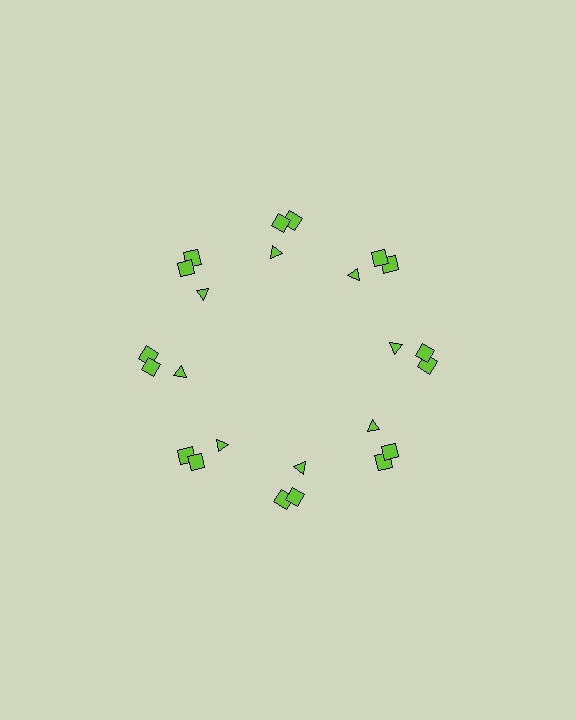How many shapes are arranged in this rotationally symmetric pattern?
There are 24 shapes, arranged in 8 groups of 3.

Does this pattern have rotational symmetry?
Yes, this pattern has 8-fold rotational symmetry. It looks the same after rotating 45 degrees around the center.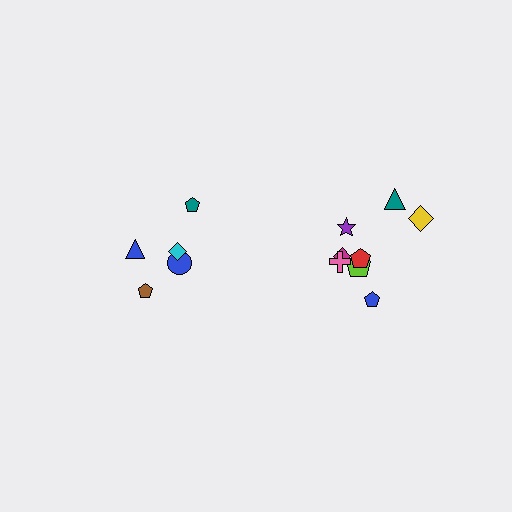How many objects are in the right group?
There are 8 objects.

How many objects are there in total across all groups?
There are 13 objects.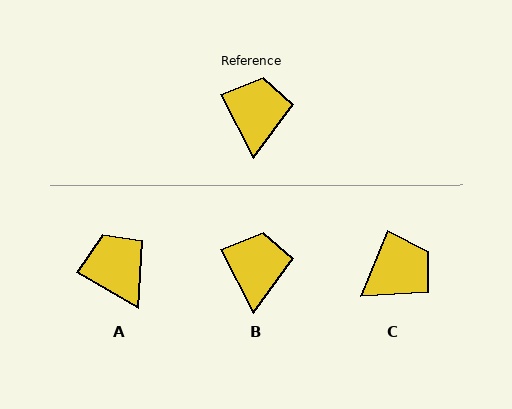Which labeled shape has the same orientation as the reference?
B.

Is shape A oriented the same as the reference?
No, it is off by about 33 degrees.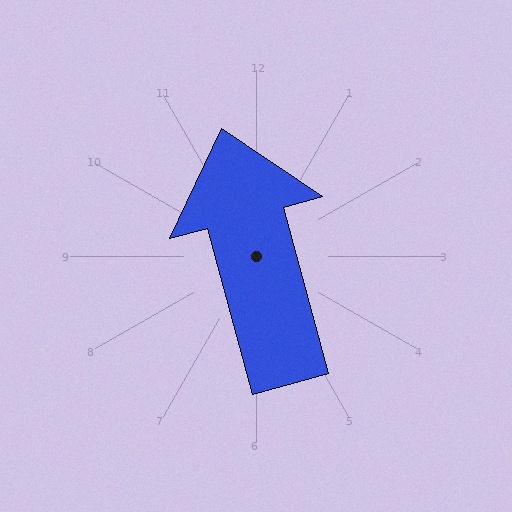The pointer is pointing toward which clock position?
Roughly 11 o'clock.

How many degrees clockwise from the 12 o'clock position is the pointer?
Approximately 345 degrees.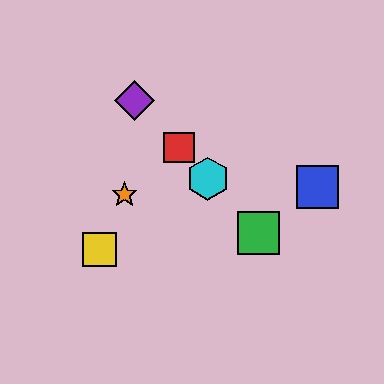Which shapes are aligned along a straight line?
The red square, the green square, the purple diamond, the cyan hexagon are aligned along a straight line.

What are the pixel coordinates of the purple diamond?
The purple diamond is at (135, 100).